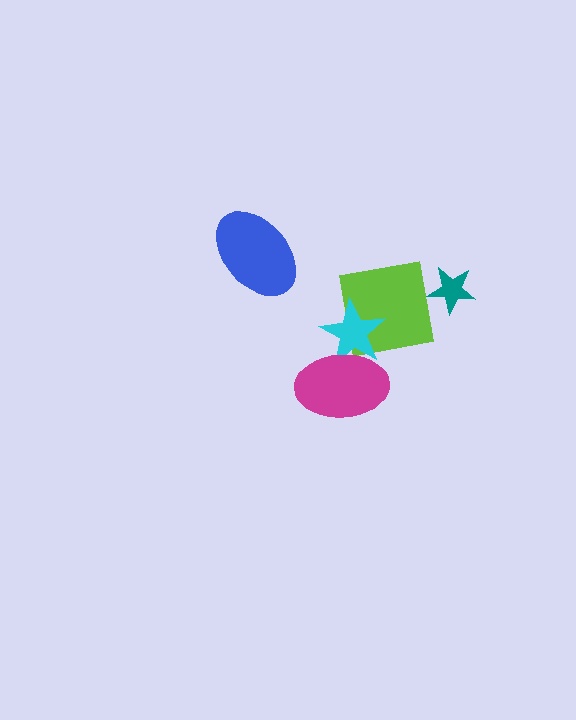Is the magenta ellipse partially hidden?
No, no other shape covers it.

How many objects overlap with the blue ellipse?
0 objects overlap with the blue ellipse.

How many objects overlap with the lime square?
1 object overlaps with the lime square.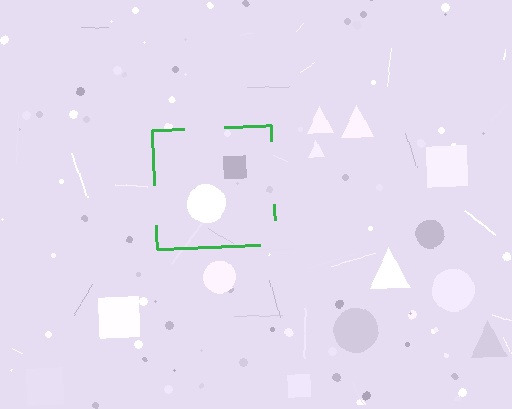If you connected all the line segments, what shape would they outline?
They would outline a square.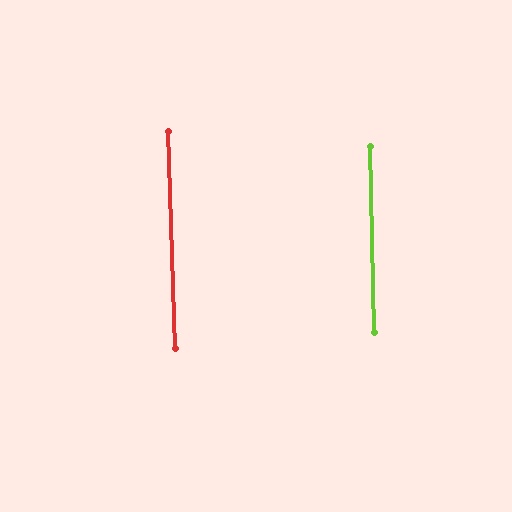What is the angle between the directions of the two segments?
Approximately 1 degree.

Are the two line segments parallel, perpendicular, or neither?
Parallel — their directions differ by only 0.6°.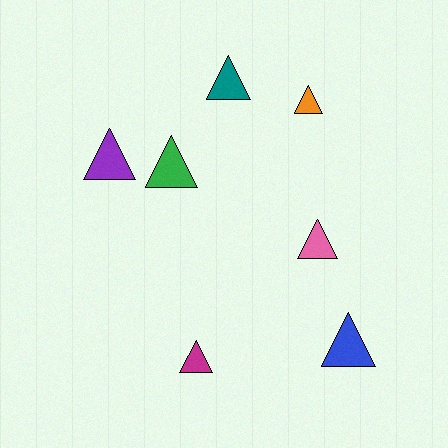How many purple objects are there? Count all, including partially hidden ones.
There is 1 purple object.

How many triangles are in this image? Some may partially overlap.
There are 7 triangles.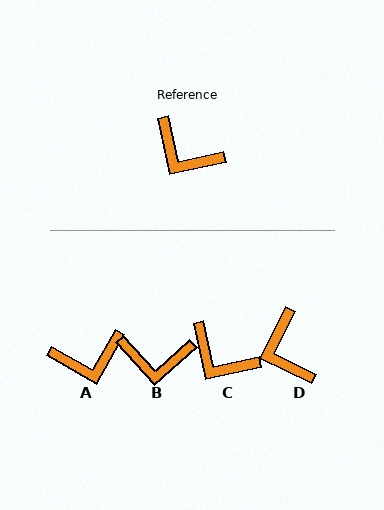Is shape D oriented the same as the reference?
No, it is off by about 39 degrees.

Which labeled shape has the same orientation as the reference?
C.